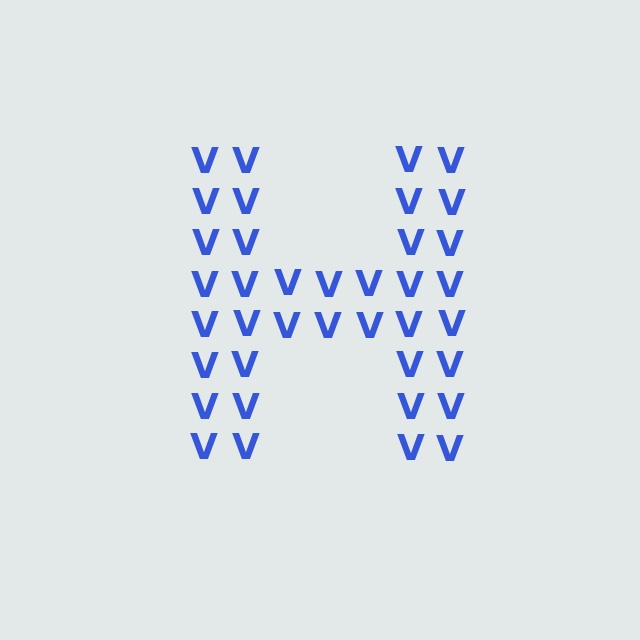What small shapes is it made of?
It is made of small letter V's.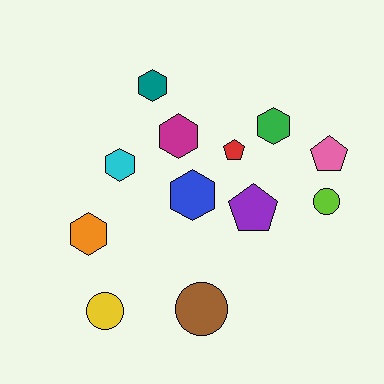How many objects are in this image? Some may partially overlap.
There are 12 objects.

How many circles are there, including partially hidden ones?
There are 3 circles.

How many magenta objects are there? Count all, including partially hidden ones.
There is 1 magenta object.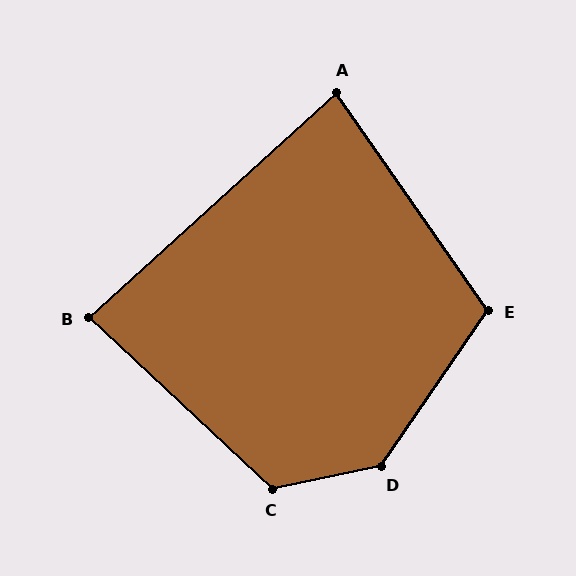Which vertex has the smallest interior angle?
A, at approximately 83 degrees.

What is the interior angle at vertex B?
Approximately 85 degrees (approximately right).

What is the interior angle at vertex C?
Approximately 125 degrees (obtuse).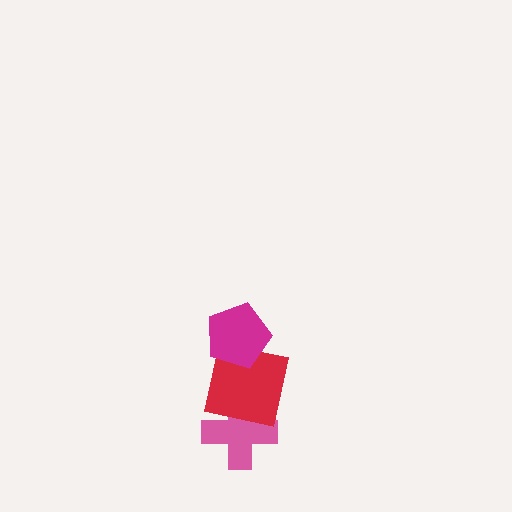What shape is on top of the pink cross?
The red square is on top of the pink cross.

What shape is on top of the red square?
The magenta pentagon is on top of the red square.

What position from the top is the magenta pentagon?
The magenta pentagon is 1st from the top.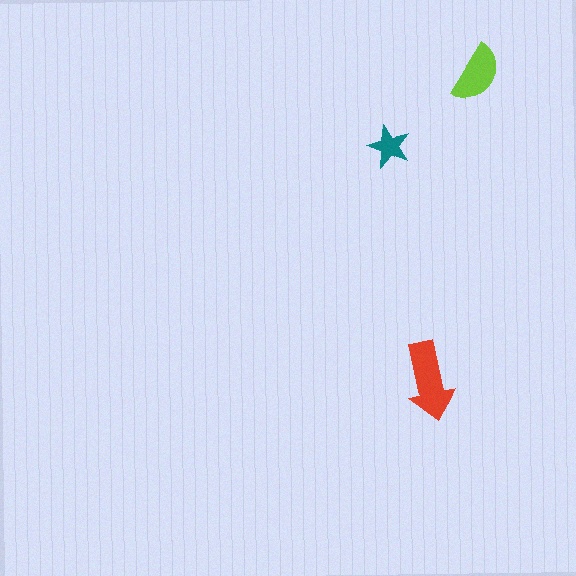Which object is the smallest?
The teal star.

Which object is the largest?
The red arrow.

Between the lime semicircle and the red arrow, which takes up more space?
The red arrow.